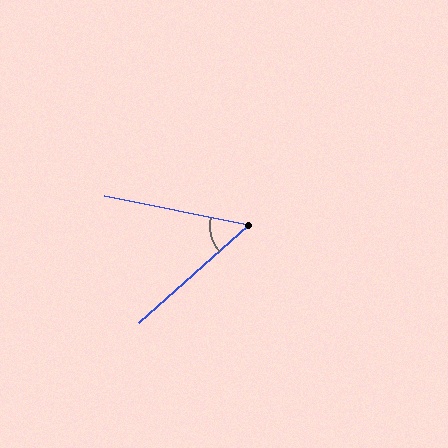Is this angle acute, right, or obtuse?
It is acute.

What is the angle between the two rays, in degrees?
Approximately 53 degrees.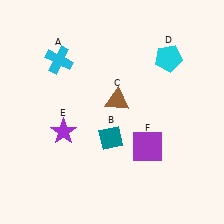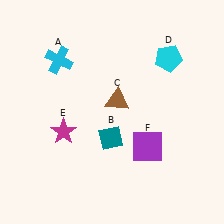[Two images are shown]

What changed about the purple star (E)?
In Image 1, E is purple. In Image 2, it changed to magenta.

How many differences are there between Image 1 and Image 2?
There is 1 difference between the two images.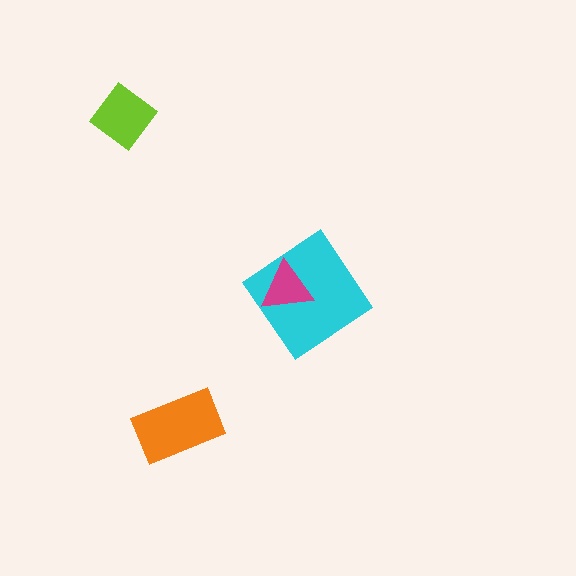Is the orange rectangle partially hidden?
No, no other shape covers it.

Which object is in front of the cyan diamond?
The magenta triangle is in front of the cyan diamond.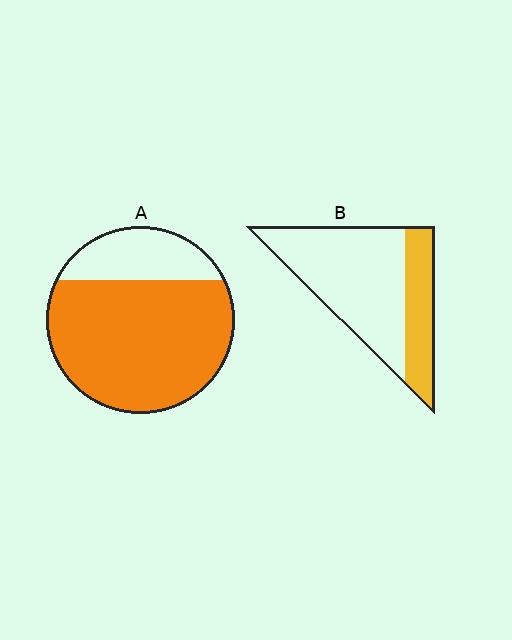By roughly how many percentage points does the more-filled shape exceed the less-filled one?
By roughly 45 percentage points (A over B).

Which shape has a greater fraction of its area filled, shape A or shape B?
Shape A.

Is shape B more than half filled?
No.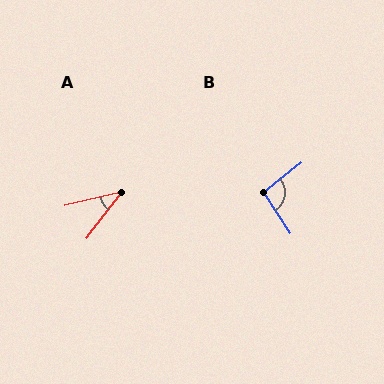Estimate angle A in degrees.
Approximately 39 degrees.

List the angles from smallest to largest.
A (39°), B (95°).